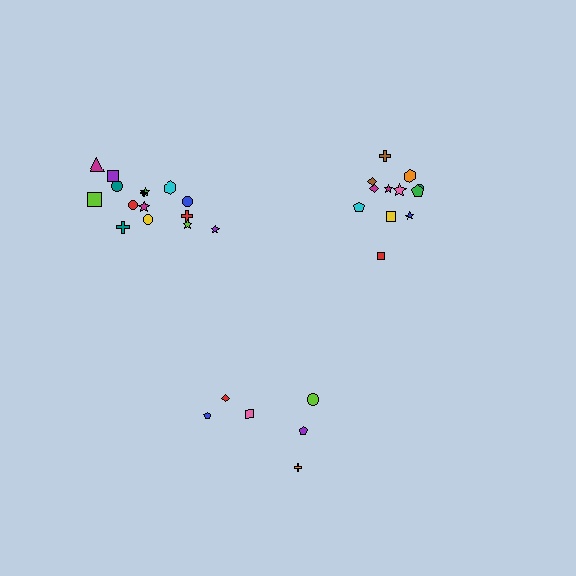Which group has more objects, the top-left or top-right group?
The top-left group.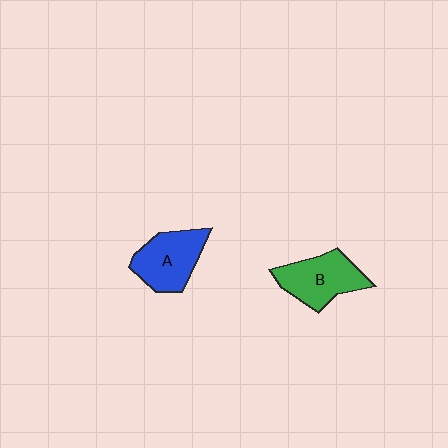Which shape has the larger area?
Shape B (green).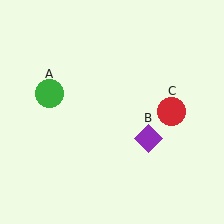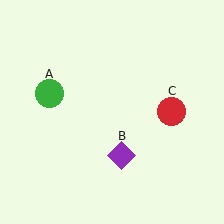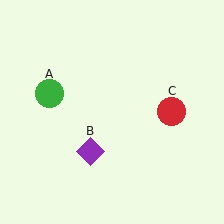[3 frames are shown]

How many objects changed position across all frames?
1 object changed position: purple diamond (object B).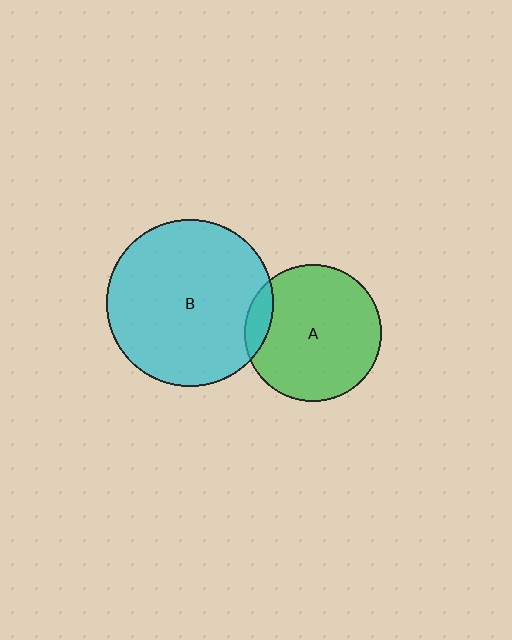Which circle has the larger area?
Circle B (cyan).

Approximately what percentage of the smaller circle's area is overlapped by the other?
Approximately 10%.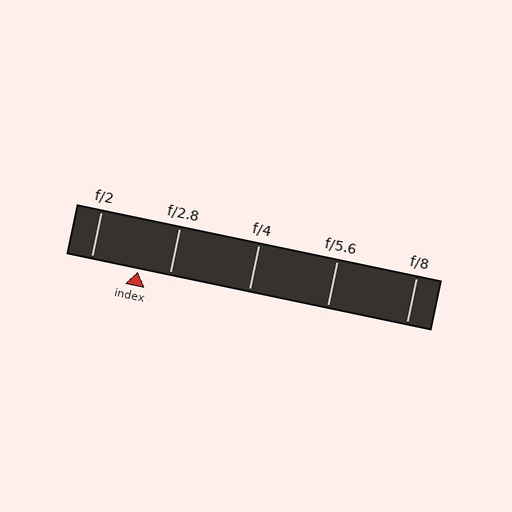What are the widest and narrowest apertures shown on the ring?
The widest aperture shown is f/2 and the narrowest is f/8.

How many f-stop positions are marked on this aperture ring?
There are 5 f-stop positions marked.